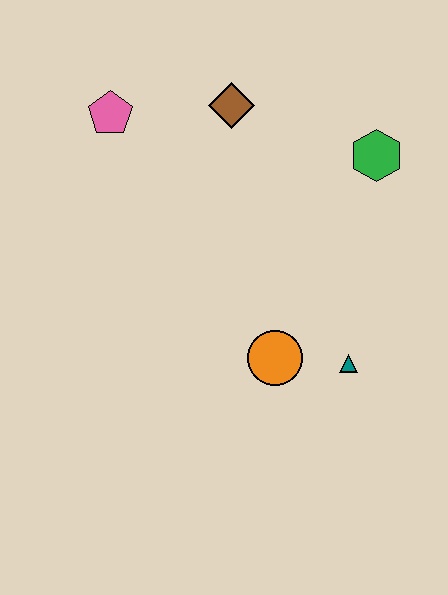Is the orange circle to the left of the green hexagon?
Yes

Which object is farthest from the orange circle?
The pink pentagon is farthest from the orange circle.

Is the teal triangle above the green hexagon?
No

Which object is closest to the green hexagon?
The brown diamond is closest to the green hexagon.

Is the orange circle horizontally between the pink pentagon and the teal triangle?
Yes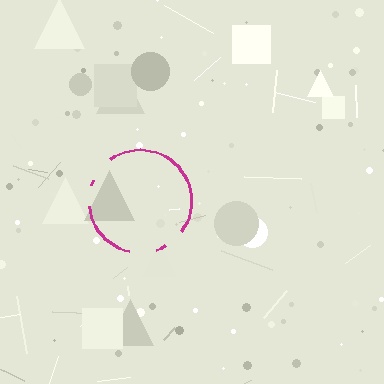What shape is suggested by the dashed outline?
The dashed outline suggests a circle.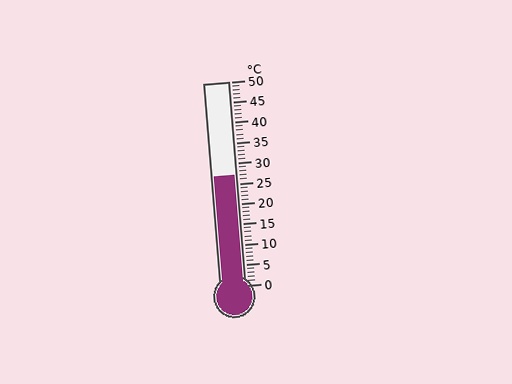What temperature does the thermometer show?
The thermometer shows approximately 27°C.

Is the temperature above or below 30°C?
The temperature is below 30°C.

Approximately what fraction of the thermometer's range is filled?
The thermometer is filled to approximately 55% of its range.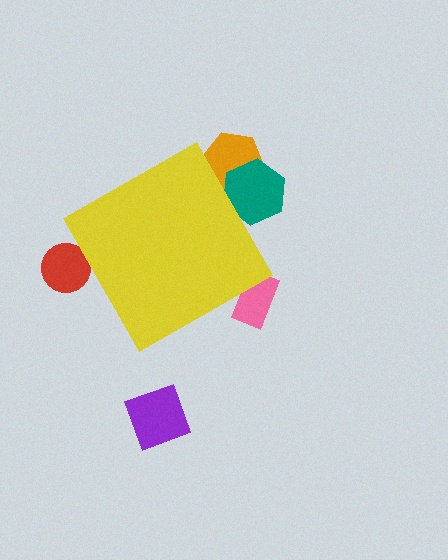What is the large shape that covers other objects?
A yellow diamond.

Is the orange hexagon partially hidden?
Yes, the orange hexagon is partially hidden behind the yellow diamond.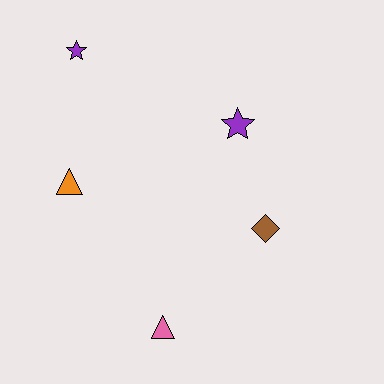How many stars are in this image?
There are 2 stars.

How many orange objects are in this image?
There is 1 orange object.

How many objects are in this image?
There are 5 objects.